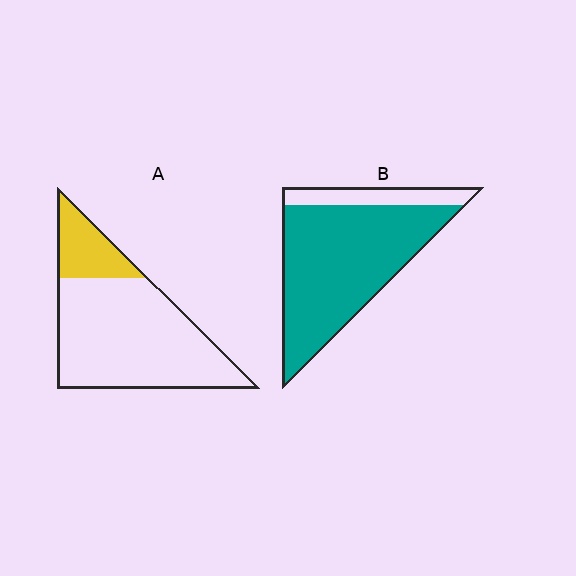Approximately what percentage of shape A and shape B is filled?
A is approximately 20% and B is approximately 85%.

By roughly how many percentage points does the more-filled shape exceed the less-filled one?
By roughly 65 percentage points (B over A).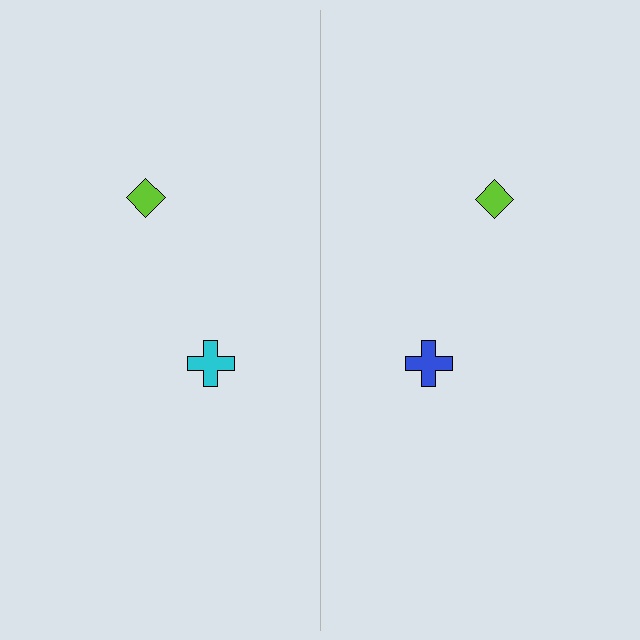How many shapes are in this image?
There are 4 shapes in this image.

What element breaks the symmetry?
The blue cross on the right side breaks the symmetry — its mirror counterpart is cyan.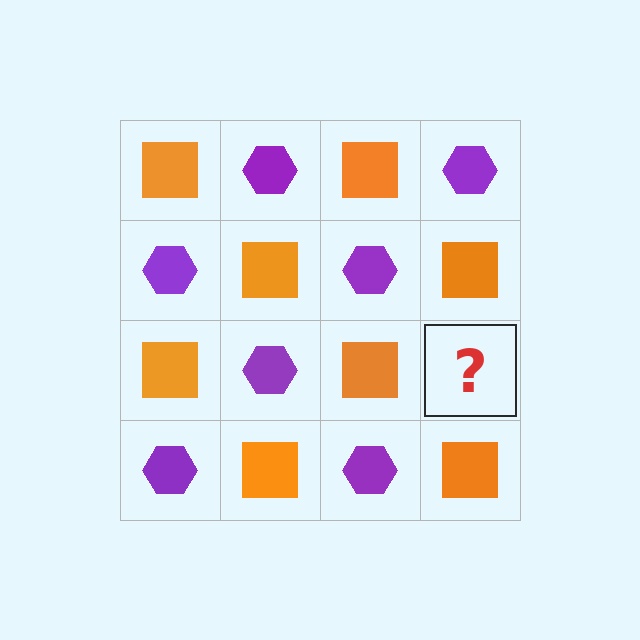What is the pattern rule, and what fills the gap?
The rule is that it alternates orange square and purple hexagon in a checkerboard pattern. The gap should be filled with a purple hexagon.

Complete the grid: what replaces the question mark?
The question mark should be replaced with a purple hexagon.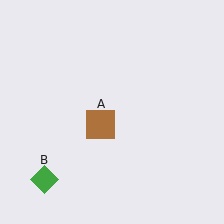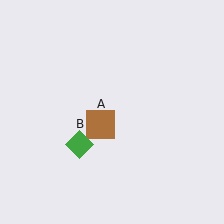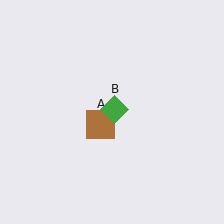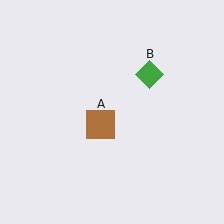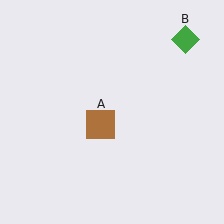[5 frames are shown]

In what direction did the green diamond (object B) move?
The green diamond (object B) moved up and to the right.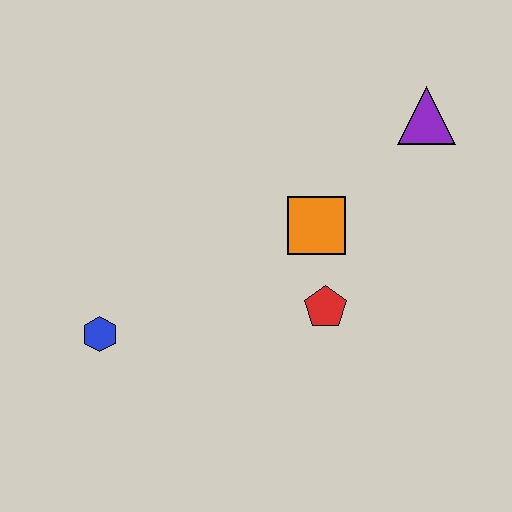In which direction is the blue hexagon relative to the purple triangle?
The blue hexagon is to the left of the purple triangle.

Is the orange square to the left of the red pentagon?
Yes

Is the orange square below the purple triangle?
Yes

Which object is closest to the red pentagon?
The orange square is closest to the red pentagon.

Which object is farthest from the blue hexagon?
The purple triangle is farthest from the blue hexagon.